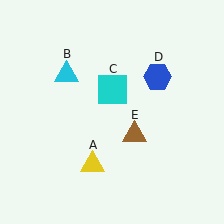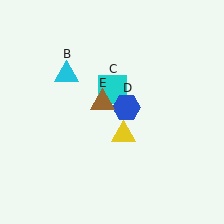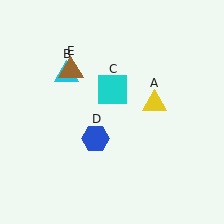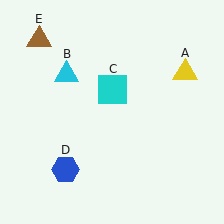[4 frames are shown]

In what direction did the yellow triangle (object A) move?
The yellow triangle (object A) moved up and to the right.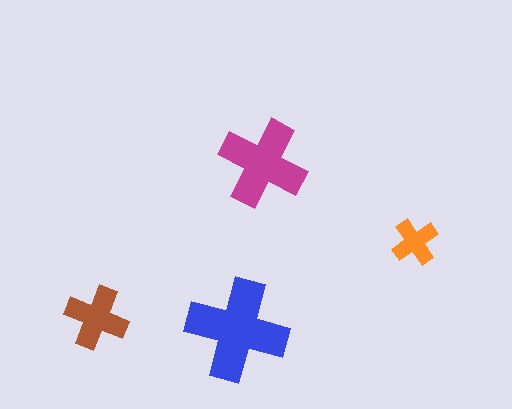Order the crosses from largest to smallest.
the blue one, the magenta one, the brown one, the orange one.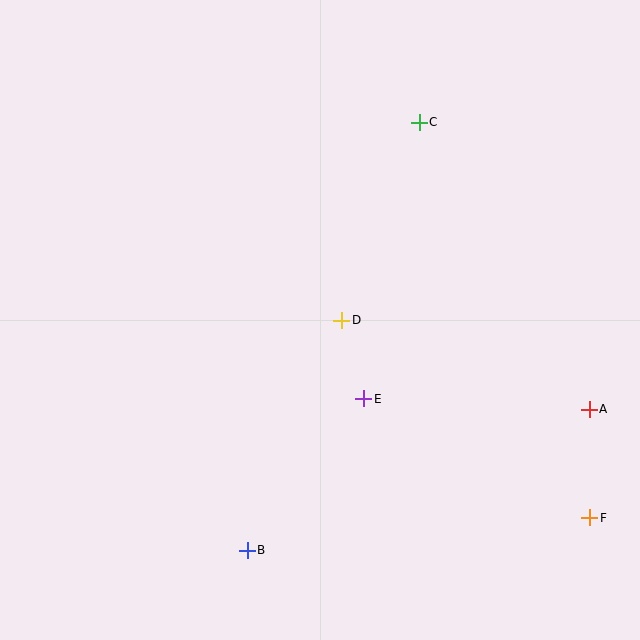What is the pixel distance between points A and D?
The distance between A and D is 263 pixels.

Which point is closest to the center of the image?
Point D at (342, 320) is closest to the center.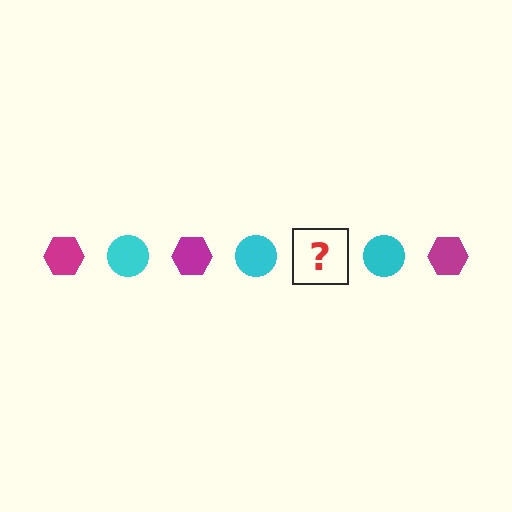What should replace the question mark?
The question mark should be replaced with a magenta hexagon.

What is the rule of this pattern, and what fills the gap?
The rule is that the pattern alternates between magenta hexagon and cyan circle. The gap should be filled with a magenta hexagon.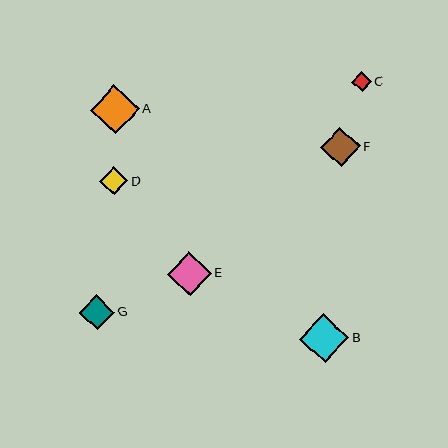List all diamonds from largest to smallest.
From largest to smallest: B, A, E, F, G, D, C.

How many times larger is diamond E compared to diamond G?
Diamond E is approximately 1.2 times the size of diamond G.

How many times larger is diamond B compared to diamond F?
Diamond B is approximately 1.3 times the size of diamond F.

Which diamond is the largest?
Diamond B is the largest with a size of approximately 49 pixels.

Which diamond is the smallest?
Diamond C is the smallest with a size of approximately 19 pixels.